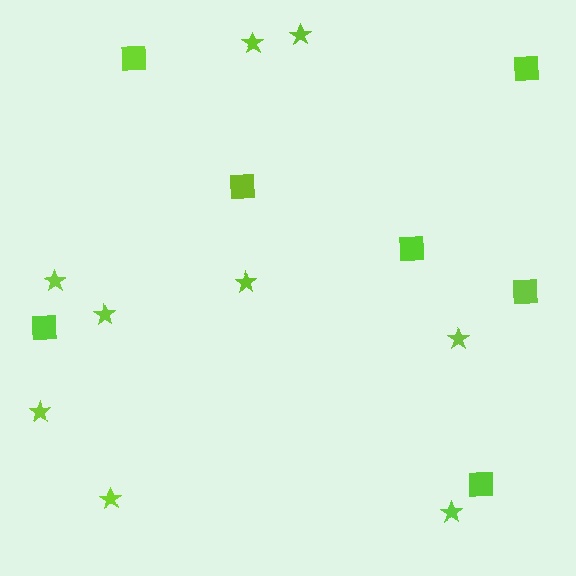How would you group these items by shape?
There are 2 groups: one group of stars (9) and one group of squares (7).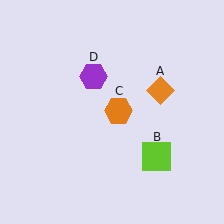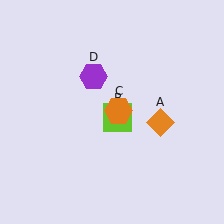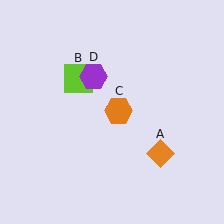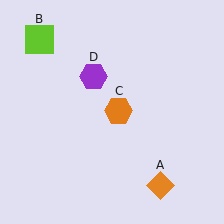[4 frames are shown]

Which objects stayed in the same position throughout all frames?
Orange hexagon (object C) and purple hexagon (object D) remained stationary.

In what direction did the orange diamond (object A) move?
The orange diamond (object A) moved down.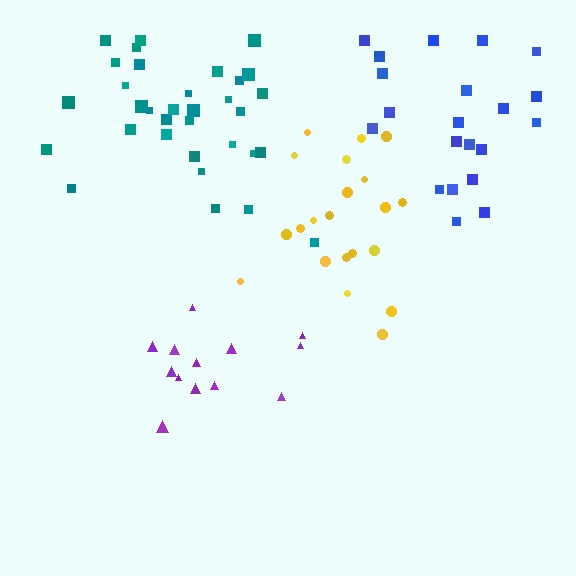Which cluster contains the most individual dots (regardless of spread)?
Teal (33).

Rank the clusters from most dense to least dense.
yellow, teal, purple, blue.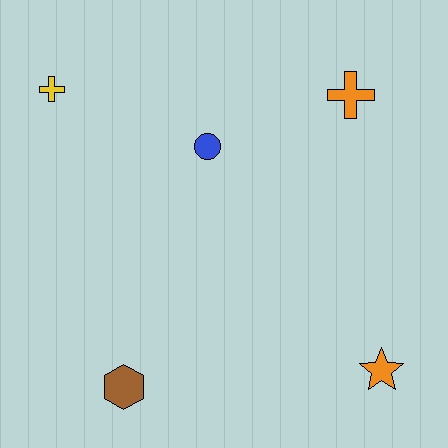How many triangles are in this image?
There are no triangles.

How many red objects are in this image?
There are no red objects.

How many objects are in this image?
There are 5 objects.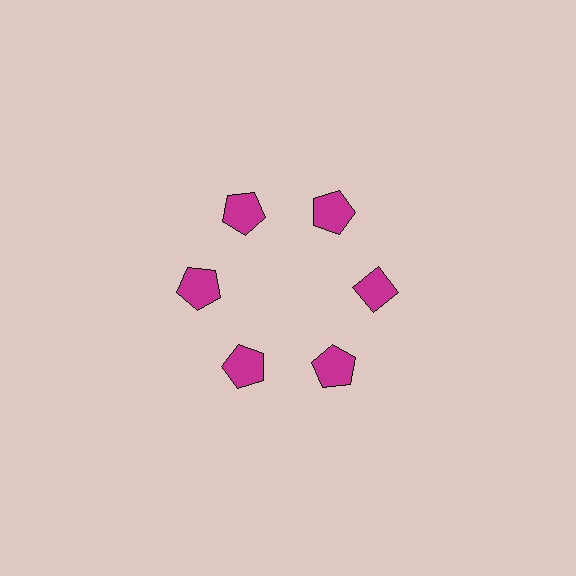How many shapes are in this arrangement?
There are 6 shapes arranged in a ring pattern.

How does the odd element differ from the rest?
It has a different shape: diamond instead of pentagon.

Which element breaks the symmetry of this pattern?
The magenta diamond at roughly the 3 o'clock position breaks the symmetry. All other shapes are magenta pentagons.